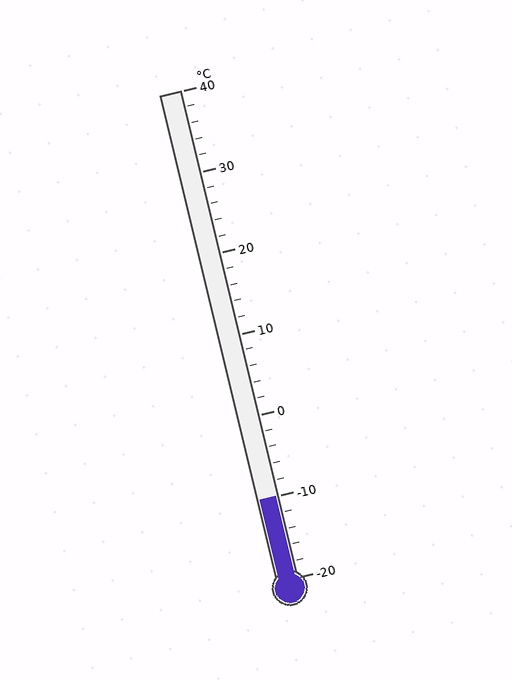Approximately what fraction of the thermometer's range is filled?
The thermometer is filled to approximately 15% of its range.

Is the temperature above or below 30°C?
The temperature is below 30°C.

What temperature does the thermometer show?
The thermometer shows approximately -10°C.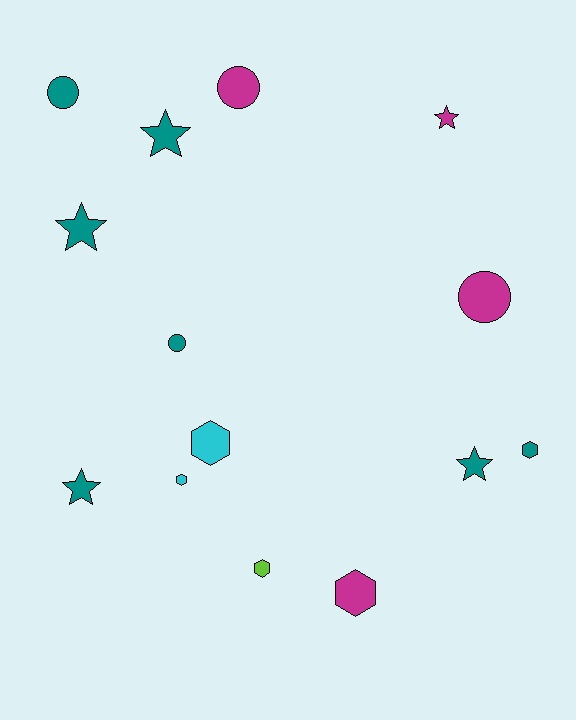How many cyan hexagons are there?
There are 2 cyan hexagons.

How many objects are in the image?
There are 14 objects.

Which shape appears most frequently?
Hexagon, with 5 objects.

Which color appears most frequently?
Teal, with 7 objects.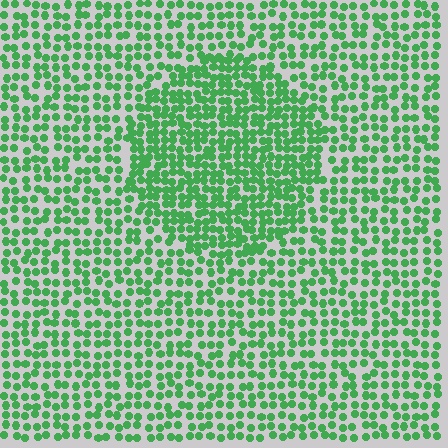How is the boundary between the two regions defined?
The boundary is defined by a change in element density (approximately 1.6x ratio). All elements are the same color, size, and shape.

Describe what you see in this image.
The image contains small green elements arranged at two different densities. A circle-shaped region is visible where the elements are more densely packed than the surrounding area.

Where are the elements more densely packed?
The elements are more densely packed inside the circle boundary.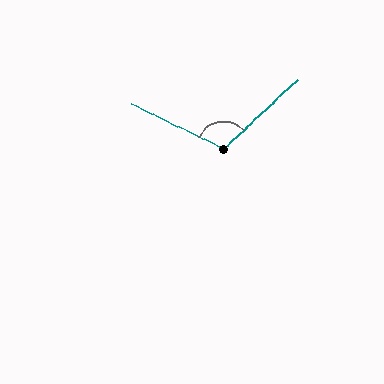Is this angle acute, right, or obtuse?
It is obtuse.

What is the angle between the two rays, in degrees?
Approximately 111 degrees.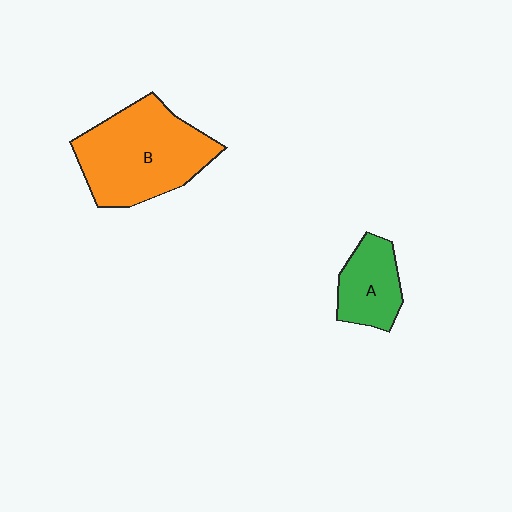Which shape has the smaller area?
Shape A (green).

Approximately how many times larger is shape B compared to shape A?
Approximately 2.2 times.